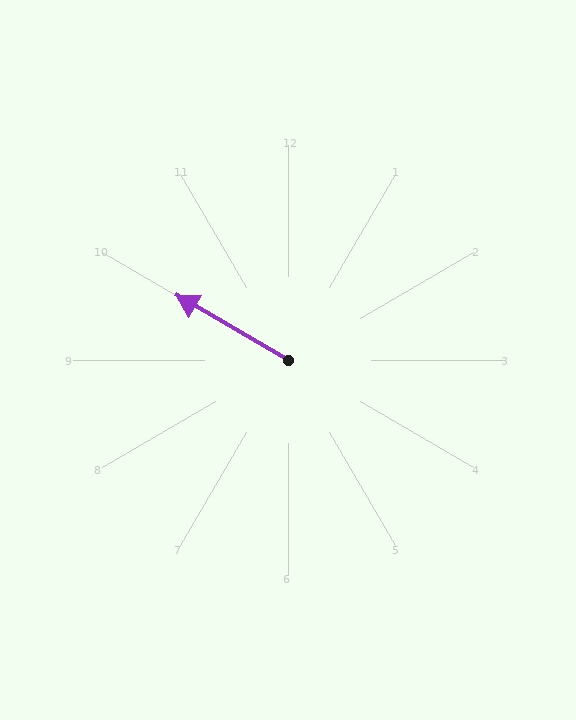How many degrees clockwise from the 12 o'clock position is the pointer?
Approximately 300 degrees.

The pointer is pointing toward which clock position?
Roughly 10 o'clock.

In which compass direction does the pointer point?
Northwest.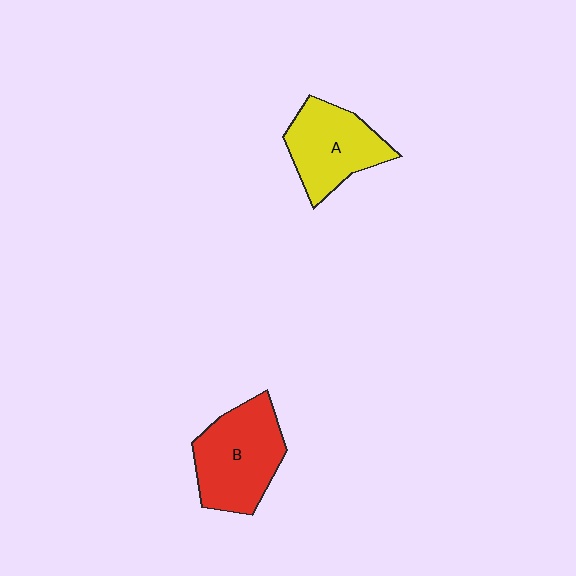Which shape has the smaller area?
Shape A (yellow).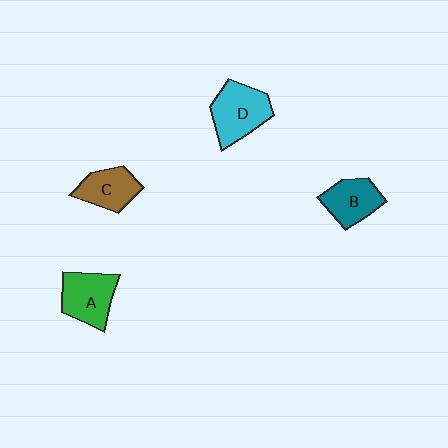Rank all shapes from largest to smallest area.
From largest to smallest: D (cyan), A (green), B (teal), C (brown).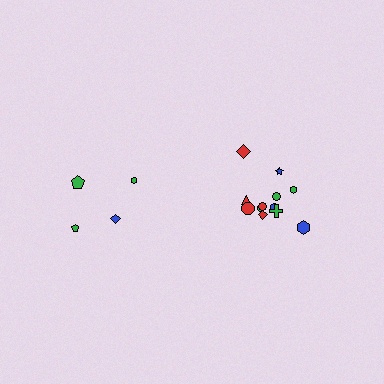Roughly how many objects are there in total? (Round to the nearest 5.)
Roughly 15 objects in total.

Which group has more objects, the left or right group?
The right group.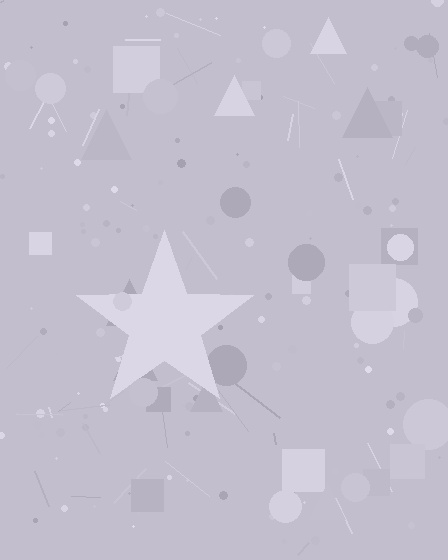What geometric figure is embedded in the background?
A star is embedded in the background.